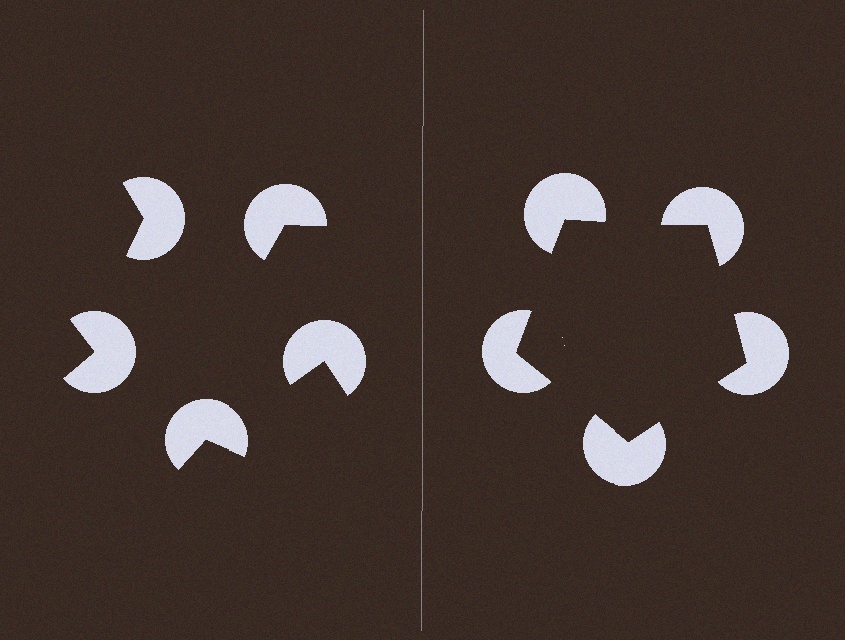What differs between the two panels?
The pac-man discs are positioned identically on both sides; only the wedge orientations differ. On the right they align to a pentagon; on the left they are misaligned.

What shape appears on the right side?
An illusory pentagon.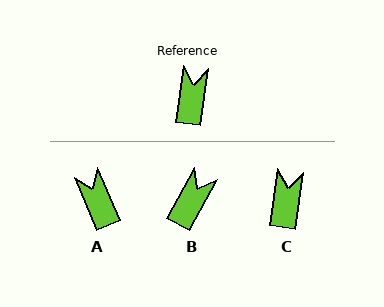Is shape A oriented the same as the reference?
No, it is off by about 31 degrees.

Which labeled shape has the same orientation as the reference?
C.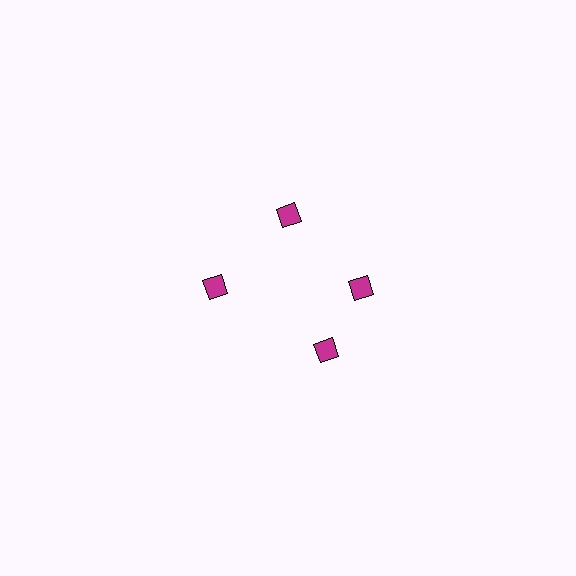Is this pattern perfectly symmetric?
No. The 4 magenta diamonds are arranged in a ring, but one element near the 6 o'clock position is rotated out of alignment along the ring, breaking the 4-fold rotational symmetry.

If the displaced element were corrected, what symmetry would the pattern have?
It would have 4-fold rotational symmetry — the pattern would map onto itself every 90 degrees.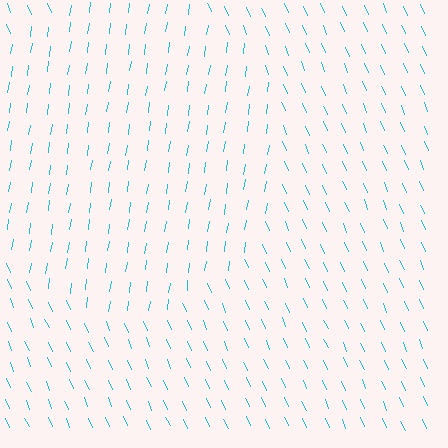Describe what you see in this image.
The image is filled with small cyan line segments. A circle region in the image has lines oriented differently from the surrounding lines, creating a visible texture boundary.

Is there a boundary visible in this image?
Yes, there is a texture boundary formed by a change in line orientation.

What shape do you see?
I see a circle.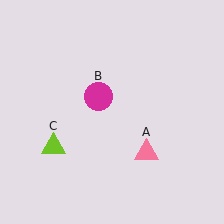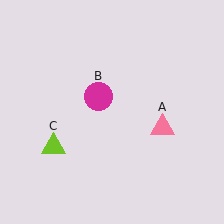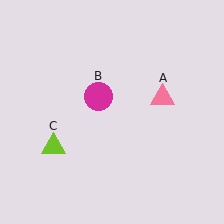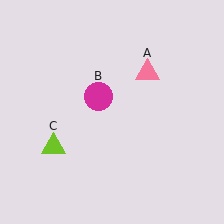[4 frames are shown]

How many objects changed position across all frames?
1 object changed position: pink triangle (object A).